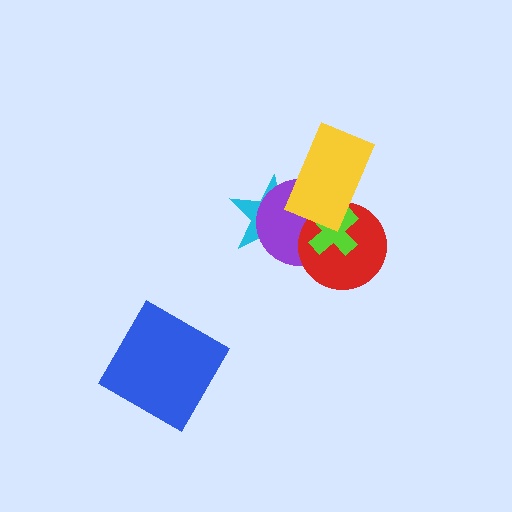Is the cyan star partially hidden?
Yes, it is partially covered by another shape.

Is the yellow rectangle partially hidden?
No, no other shape covers it.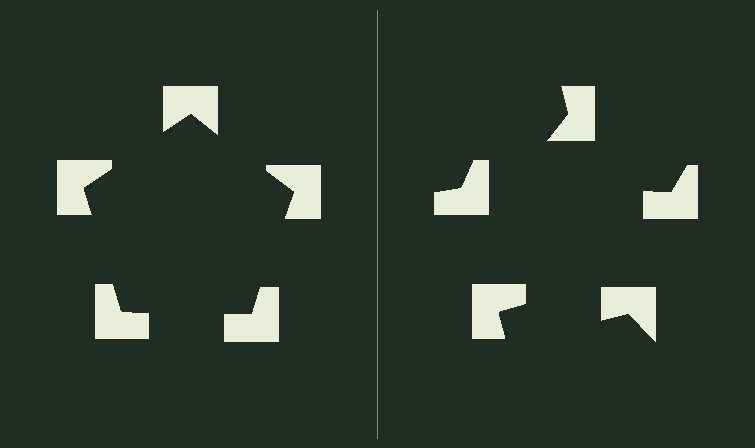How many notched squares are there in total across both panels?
10 — 5 on each side.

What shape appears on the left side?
An illusory pentagon.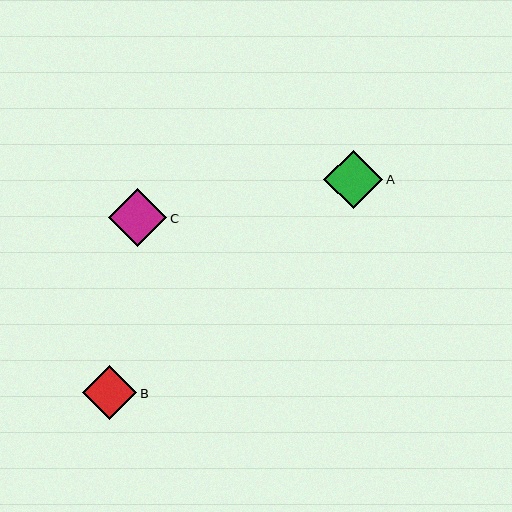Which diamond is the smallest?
Diamond B is the smallest with a size of approximately 54 pixels.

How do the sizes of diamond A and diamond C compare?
Diamond A and diamond C are approximately the same size.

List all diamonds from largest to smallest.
From largest to smallest: A, C, B.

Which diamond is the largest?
Diamond A is the largest with a size of approximately 59 pixels.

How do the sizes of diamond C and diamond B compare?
Diamond C and diamond B are approximately the same size.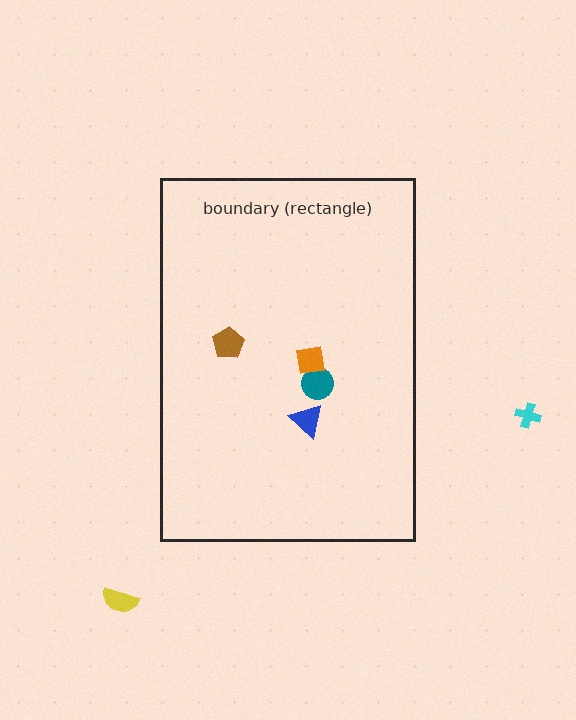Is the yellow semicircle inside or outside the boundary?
Outside.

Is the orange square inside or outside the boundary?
Inside.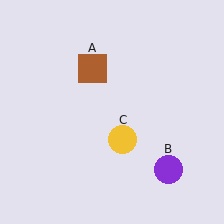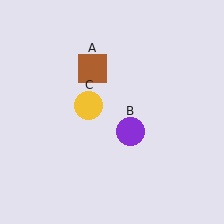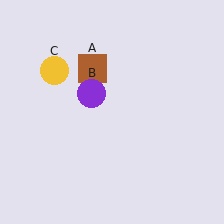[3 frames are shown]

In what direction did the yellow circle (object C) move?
The yellow circle (object C) moved up and to the left.